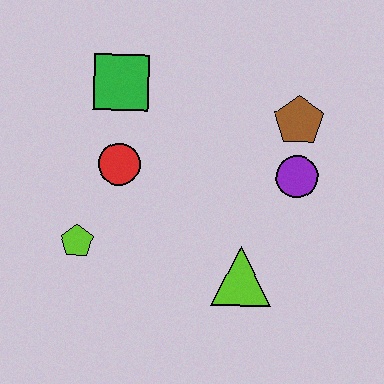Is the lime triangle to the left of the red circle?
No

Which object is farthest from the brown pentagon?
The lime pentagon is farthest from the brown pentagon.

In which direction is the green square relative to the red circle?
The green square is above the red circle.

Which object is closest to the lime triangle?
The purple circle is closest to the lime triangle.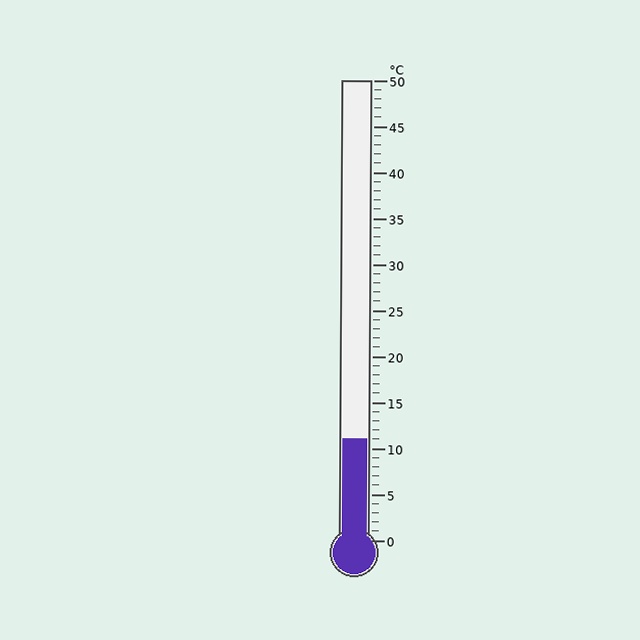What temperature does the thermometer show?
The thermometer shows approximately 11°C.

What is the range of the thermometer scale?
The thermometer scale ranges from 0°C to 50°C.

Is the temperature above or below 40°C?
The temperature is below 40°C.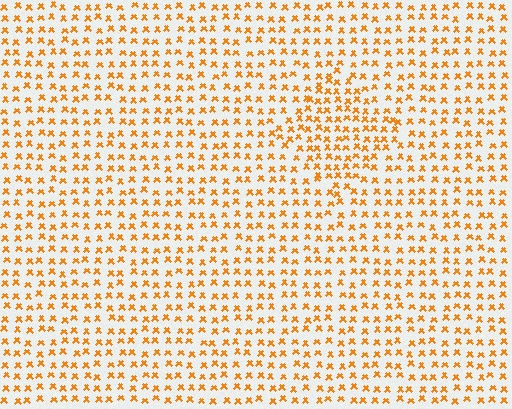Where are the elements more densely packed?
The elements are more densely packed inside the diamond boundary.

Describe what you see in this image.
The image contains small orange elements arranged at two different densities. A diamond-shaped region is visible where the elements are more densely packed than the surrounding area.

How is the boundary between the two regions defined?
The boundary is defined by a change in element density (approximately 1.5x ratio). All elements are the same color, size, and shape.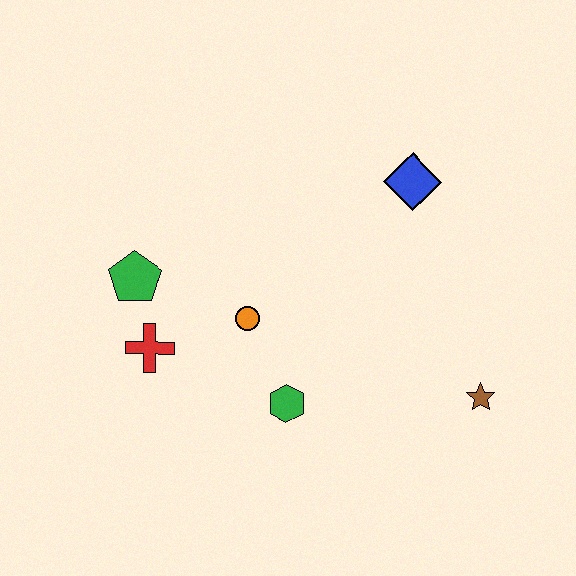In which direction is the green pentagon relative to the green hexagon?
The green pentagon is to the left of the green hexagon.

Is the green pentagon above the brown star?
Yes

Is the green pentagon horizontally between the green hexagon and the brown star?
No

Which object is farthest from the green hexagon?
The blue diamond is farthest from the green hexagon.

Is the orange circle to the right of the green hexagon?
No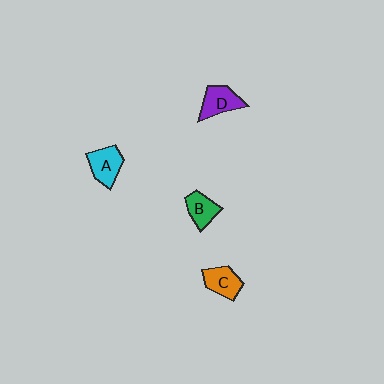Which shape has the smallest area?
Shape B (green).